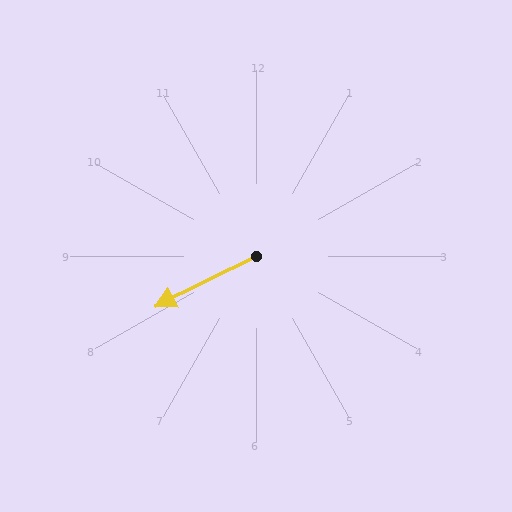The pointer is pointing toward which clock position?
Roughly 8 o'clock.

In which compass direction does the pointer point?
Southwest.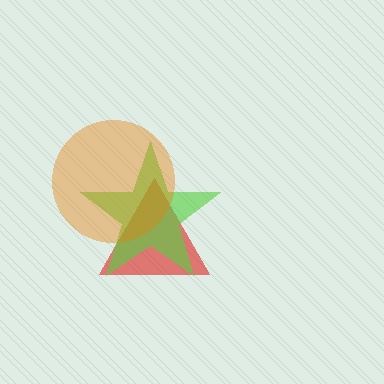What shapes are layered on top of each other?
The layered shapes are: a red triangle, a lime star, an orange circle.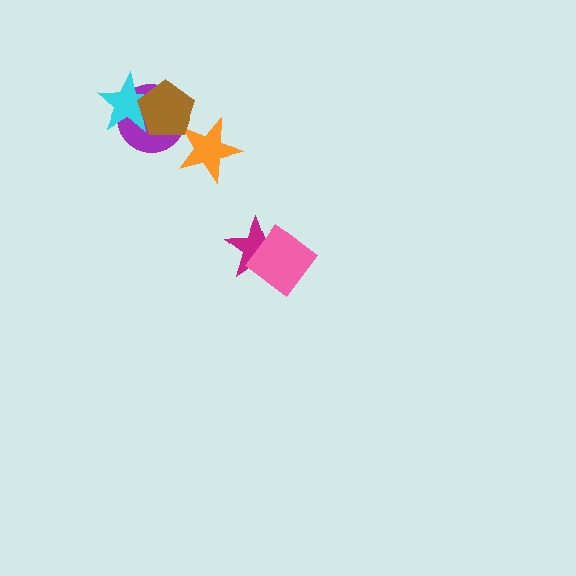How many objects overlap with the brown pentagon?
3 objects overlap with the brown pentagon.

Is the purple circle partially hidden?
Yes, it is partially covered by another shape.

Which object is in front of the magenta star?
The pink diamond is in front of the magenta star.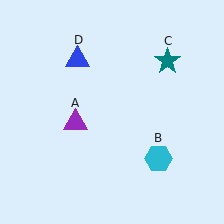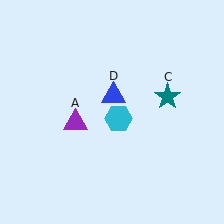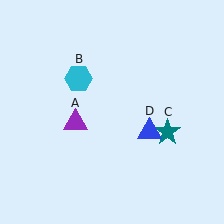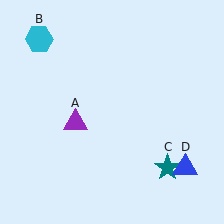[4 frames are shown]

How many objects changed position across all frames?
3 objects changed position: cyan hexagon (object B), teal star (object C), blue triangle (object D).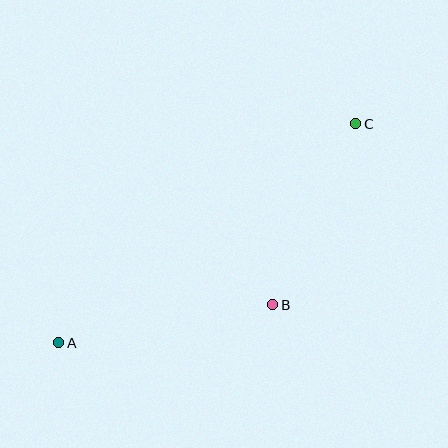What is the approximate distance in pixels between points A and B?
The distance between A and B is approximately 217 pixels.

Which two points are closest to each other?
Points B and C are closest to each other.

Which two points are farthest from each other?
Points A and C are farthest from each other.